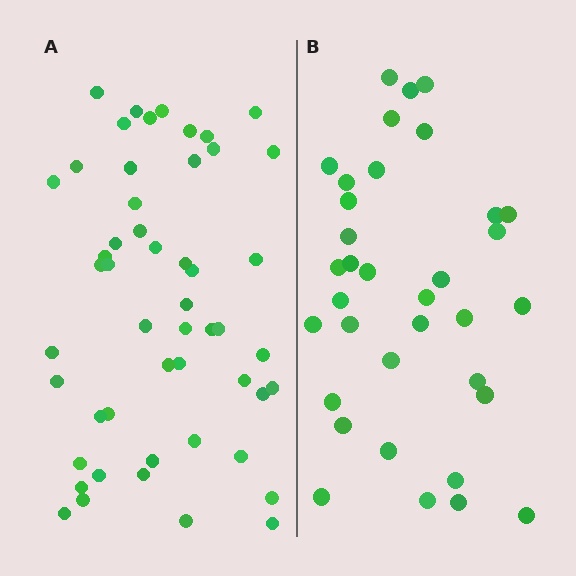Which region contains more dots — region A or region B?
Region A (the left region) has more dots.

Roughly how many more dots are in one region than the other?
Region A has approximately 15 more dots than region B.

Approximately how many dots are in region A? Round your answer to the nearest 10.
About 50 dots. (The exact count is 51, which rounds to 50.)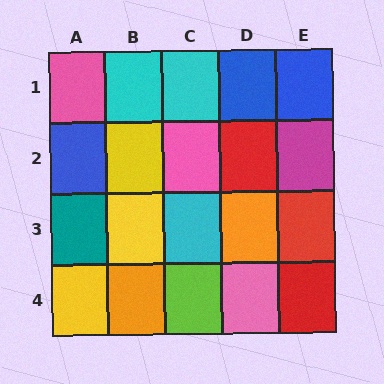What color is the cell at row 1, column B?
Cyan.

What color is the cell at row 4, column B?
Orange.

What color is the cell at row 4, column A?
Yellow.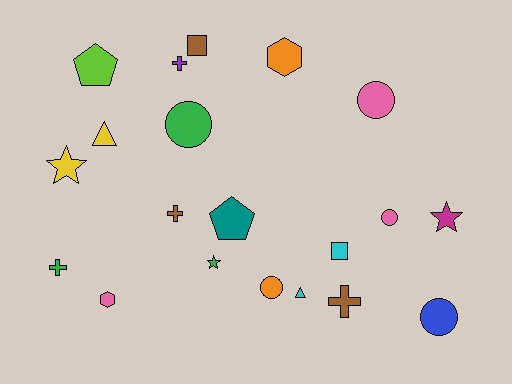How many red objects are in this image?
There are no red objects.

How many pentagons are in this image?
There are 2 pentagons.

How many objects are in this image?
There are 20 objects.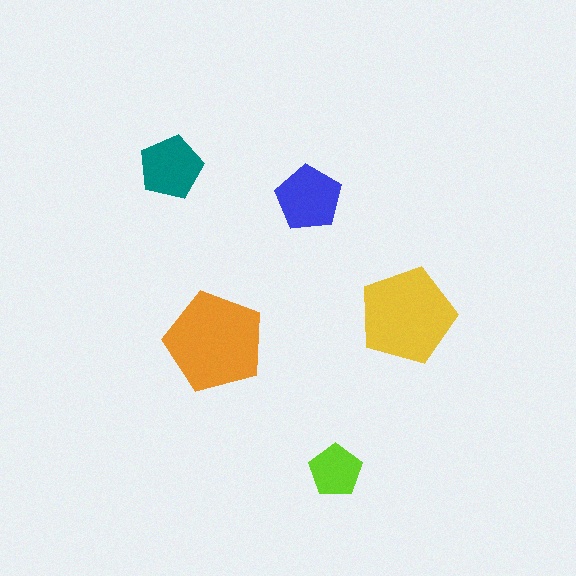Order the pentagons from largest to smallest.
the orange one, the yellow one, the blue one, the teal one, the lime one.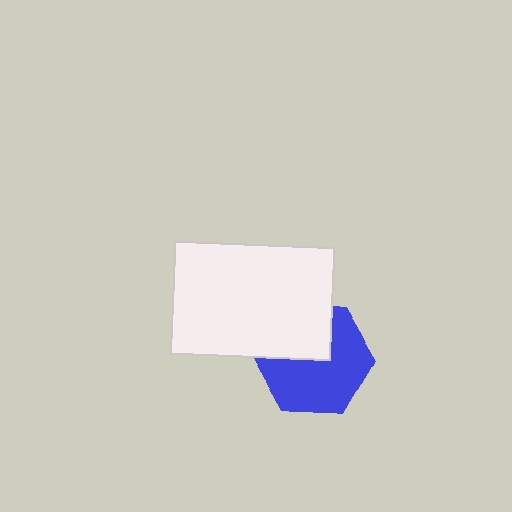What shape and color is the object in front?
The object in front is a white rectangle.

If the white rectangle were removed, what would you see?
You would see the complete blue hexagon.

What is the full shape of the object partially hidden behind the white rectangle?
The partially hidden object is a blue hexagon.